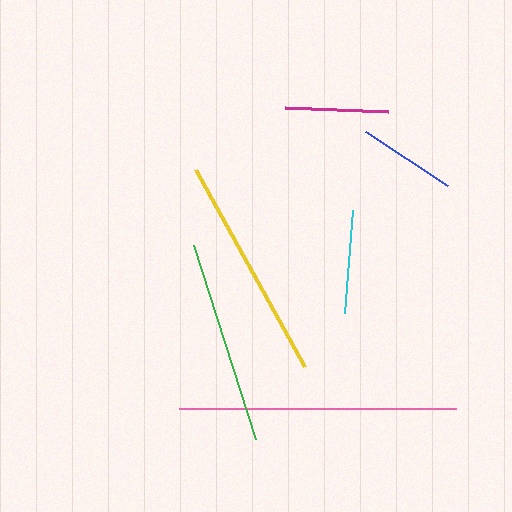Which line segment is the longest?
The pink line is the longest at approximately 277 pixels.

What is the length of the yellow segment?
The yellow segment is approximately 225 pixels long.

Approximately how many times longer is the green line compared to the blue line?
The green line is approximately 2.1 times the length of the blue line.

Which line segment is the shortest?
The blue line is the shortest at approximately 98 pixels.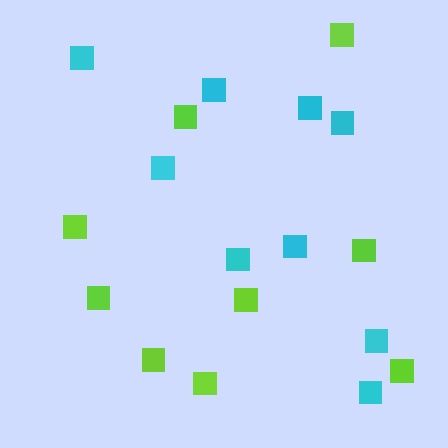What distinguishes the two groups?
There are 2 groups: one group of lime squares (9) and one group of cyan squares (9).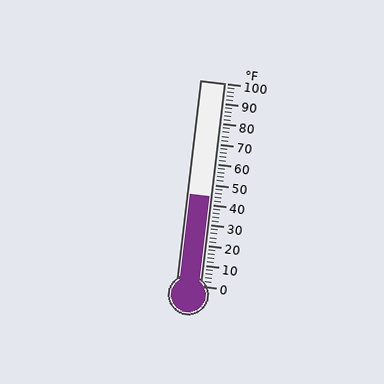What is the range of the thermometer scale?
The thermometer scale ranges from 0°F to 100°F.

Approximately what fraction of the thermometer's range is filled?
The thermometer is filled to approximately 45% of its range.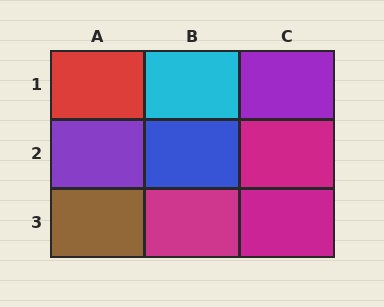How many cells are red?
1 cell is red.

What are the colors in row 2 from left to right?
Purple, blue, magenta.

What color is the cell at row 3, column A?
Brown.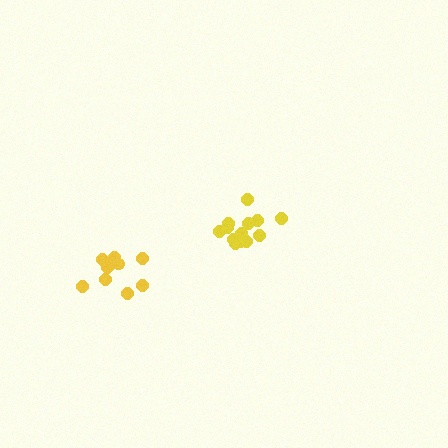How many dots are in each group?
Group 1: 14 dots, Group 2: 9 dots (23 total).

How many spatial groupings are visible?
There are 2 spatial groupings.